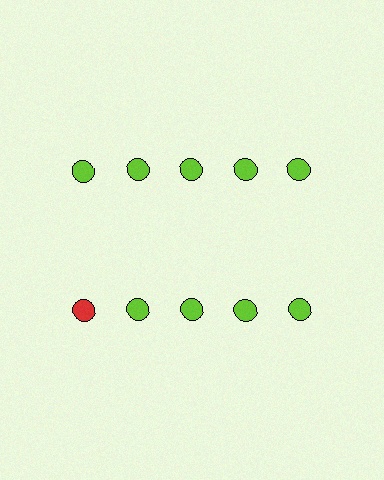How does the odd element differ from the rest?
It has a different color: red instead of lime.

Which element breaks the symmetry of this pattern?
The red circle in the second row, leftmost column breaks the symmetry. All other shapes are lime circles.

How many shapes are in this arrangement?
There are 10 shapes arranged in a grid pattern.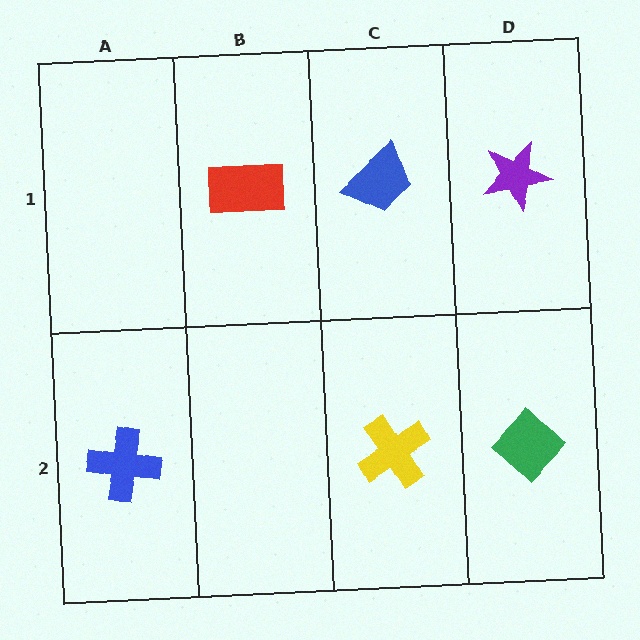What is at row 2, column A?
A blue cross.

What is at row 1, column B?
A red rectangle.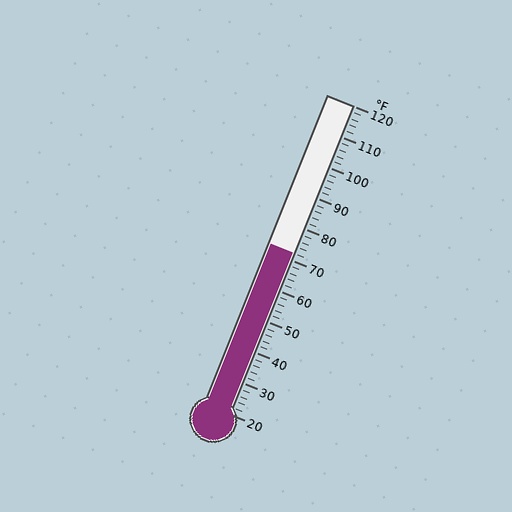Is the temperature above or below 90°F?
The temperature is below 90°F.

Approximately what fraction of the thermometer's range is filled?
The thermometer is filled to approximately 50% of its range.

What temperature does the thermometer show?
The thermometer shows approximately 72°F.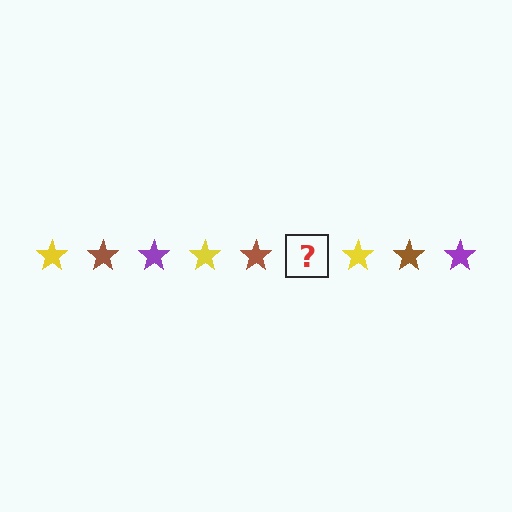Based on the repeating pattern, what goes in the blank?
The blank should be a purple star.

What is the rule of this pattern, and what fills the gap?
The rule is that the pattern cycles through yellow, brown, purple stars. The gap should be filled with a purple star.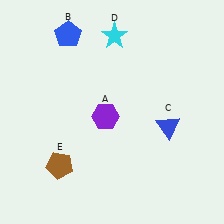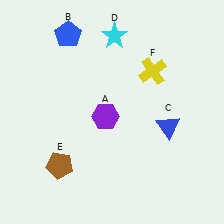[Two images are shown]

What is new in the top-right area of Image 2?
A yellow cross (F) was added in the top-right area of Image 2.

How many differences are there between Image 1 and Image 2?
There is 1 difference between the two images.